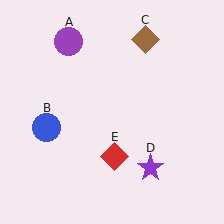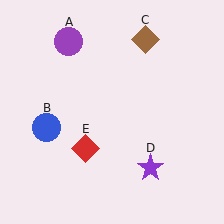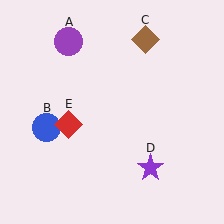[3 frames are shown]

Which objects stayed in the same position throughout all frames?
Purple circle (object A) and blue circle (object B) and brown diamond (object C) and purple star (object D) remained stationary.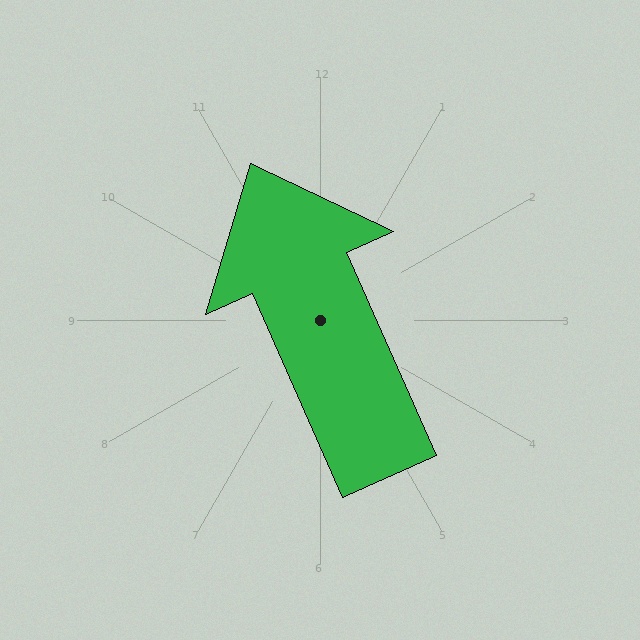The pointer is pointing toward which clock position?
Roughly 11 o'clock.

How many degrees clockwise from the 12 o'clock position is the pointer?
Approximately 336 degrees.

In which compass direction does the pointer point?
Northwest.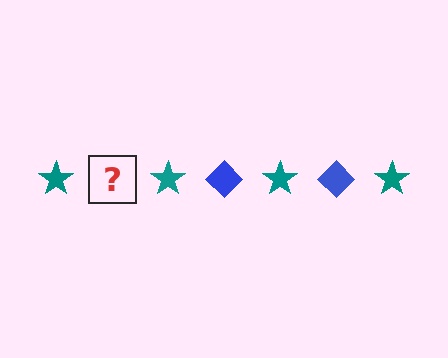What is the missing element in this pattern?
The missing element is a blue diamond.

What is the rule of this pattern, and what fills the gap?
The rule is that the pattern alternates between teal star and blue diamond. The gap should be filled with a blue diamond.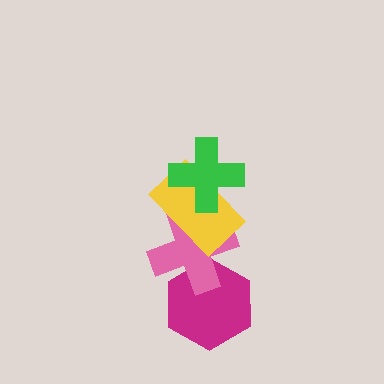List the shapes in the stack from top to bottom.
From top to bottom: the green cross, the yellow rectangle, the pink cross, the magenta hexagon.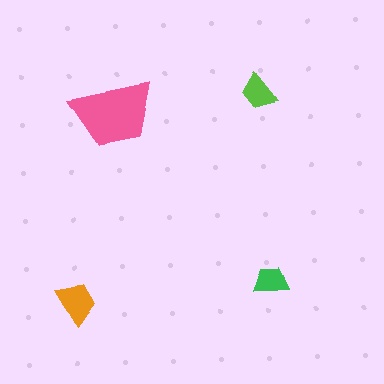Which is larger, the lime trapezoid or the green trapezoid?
The lime one.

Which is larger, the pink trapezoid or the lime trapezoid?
The pink one.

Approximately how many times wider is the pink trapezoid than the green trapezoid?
About 2.5 times wider.